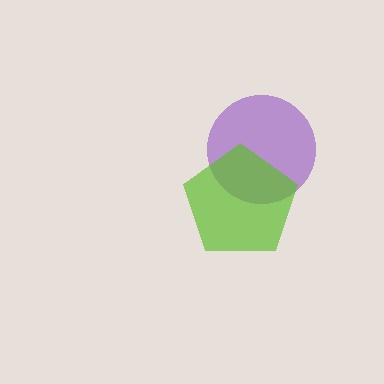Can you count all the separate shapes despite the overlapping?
Yes, there are 2 separate shapes.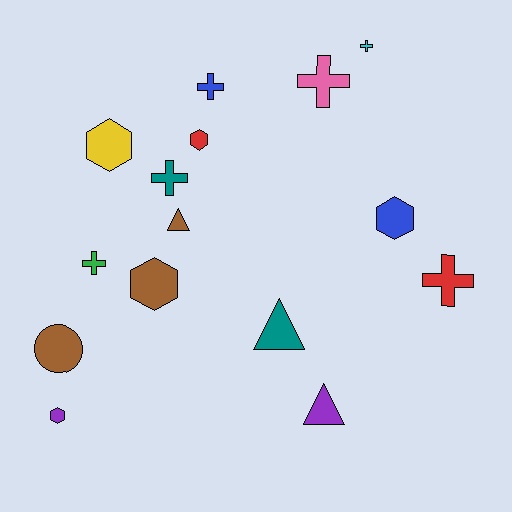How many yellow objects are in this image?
There is 1 yellow object.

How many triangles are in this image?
There are 3 triangles.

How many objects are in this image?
There are 15 objects.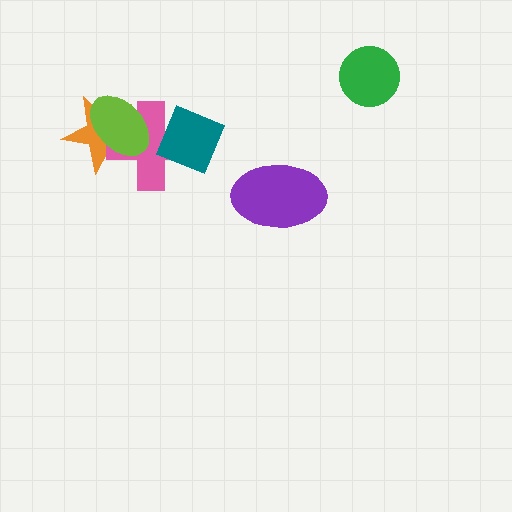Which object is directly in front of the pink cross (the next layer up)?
The teal diamond is directly in front of the pink cross.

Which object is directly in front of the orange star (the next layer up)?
The pink cross is directly in front of the orange star.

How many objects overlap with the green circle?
0 objects overlap with the green circle.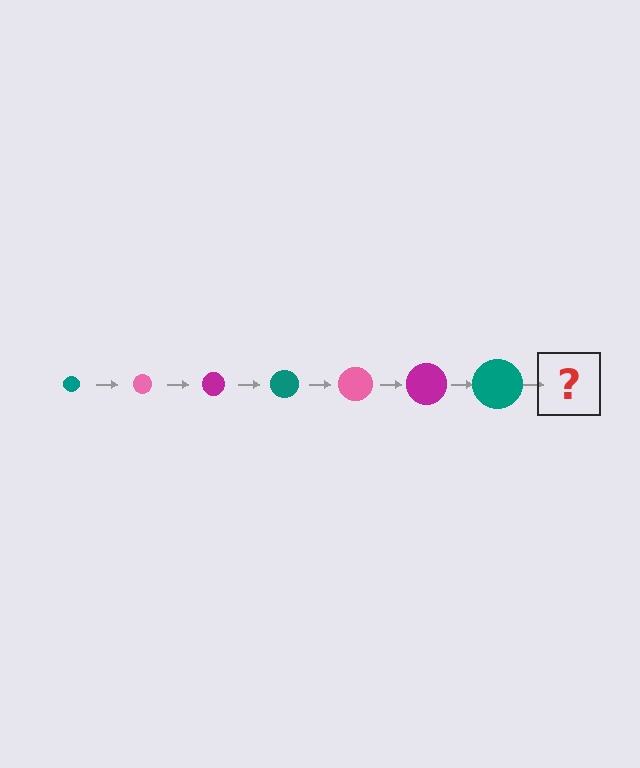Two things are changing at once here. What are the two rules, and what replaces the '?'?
The two rules are that the circle grows larger each step and the color cycles through teal, pink, and magenta. The '?' should be a pink circle, larger than the previous one.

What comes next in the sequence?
The next element should be a pink circle, larger than the previous one.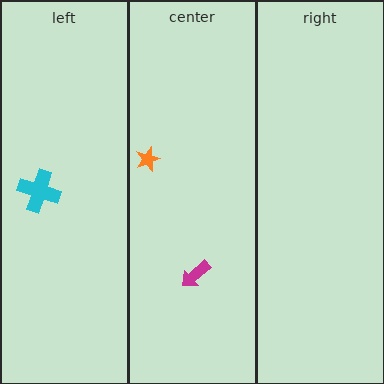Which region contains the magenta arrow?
The center region.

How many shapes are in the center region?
2.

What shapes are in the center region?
The orange star, the magenta arrow.